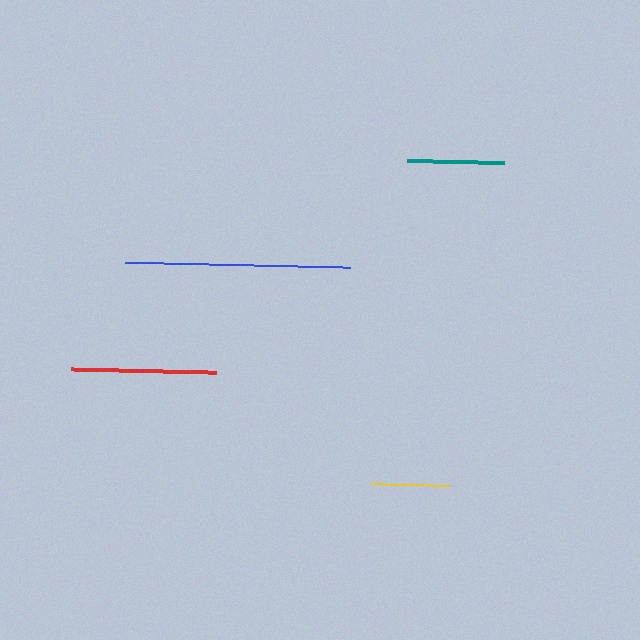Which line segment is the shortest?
The yellow line is the shortest at approximately 79 pixels.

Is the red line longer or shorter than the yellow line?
The red line is longer than the yellow line.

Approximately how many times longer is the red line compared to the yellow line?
The red line is approximately 1.8 times the length of the yellow line.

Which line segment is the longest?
The blue line is the longest at approximately 224 pixels.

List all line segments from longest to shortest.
From longest to shortest: blue, red, teal, yellow.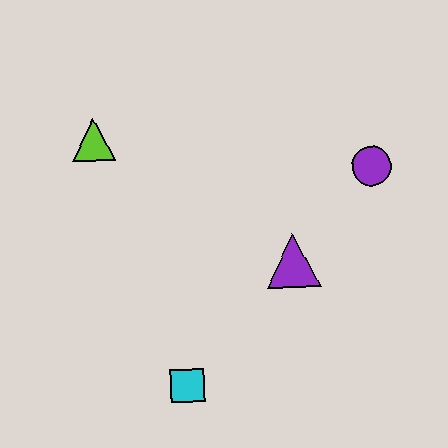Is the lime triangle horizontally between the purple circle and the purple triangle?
No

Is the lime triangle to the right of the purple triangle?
No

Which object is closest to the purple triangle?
The purple circle is closest to the purple triangle.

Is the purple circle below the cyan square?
No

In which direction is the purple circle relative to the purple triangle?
The purple circle is above the purple triangle.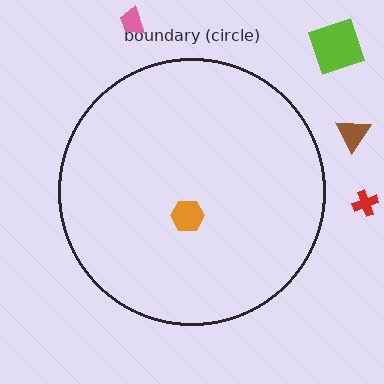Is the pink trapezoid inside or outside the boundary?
Outside.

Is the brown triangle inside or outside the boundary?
Outside.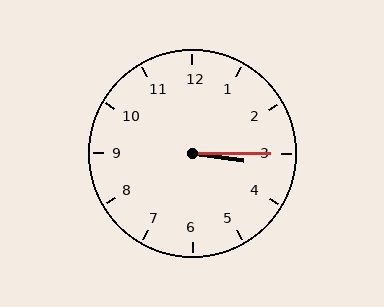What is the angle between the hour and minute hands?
Approximately 8 degrees.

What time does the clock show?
3:15.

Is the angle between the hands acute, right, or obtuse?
It is acute.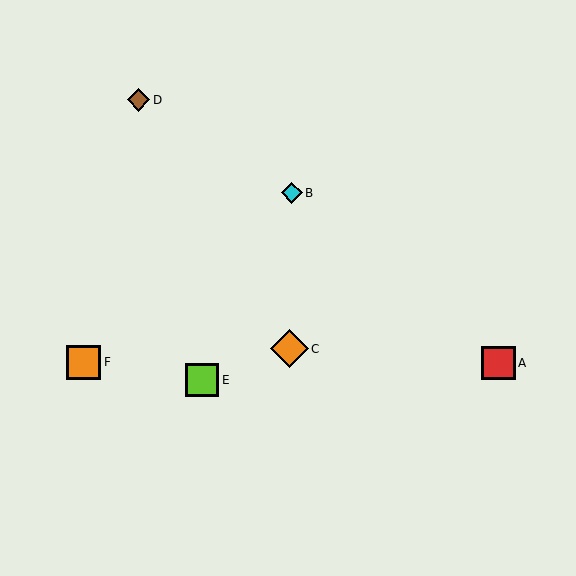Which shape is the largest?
The orange diamond (labeled C) is the largest.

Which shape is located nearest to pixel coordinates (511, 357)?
The red square (labeled A) at (498, 363) is nearest to that location.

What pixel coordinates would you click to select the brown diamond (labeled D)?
Click at (139, 100) to select the brown diamond D.